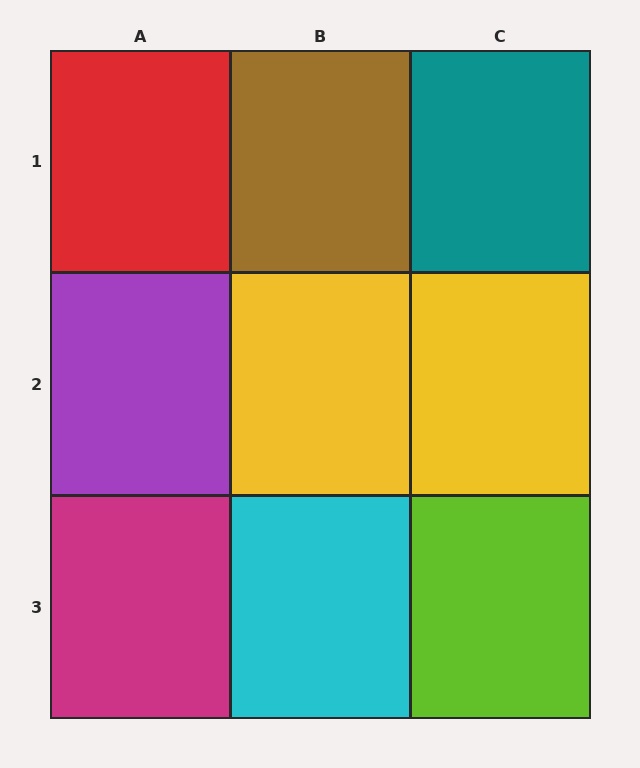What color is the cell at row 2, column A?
Purple.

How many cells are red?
1 cell is red.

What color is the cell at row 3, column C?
Lime.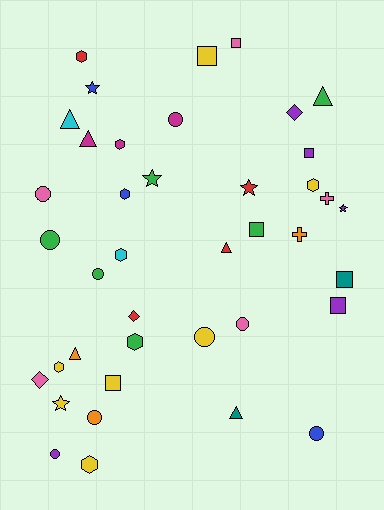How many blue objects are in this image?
There are 3 blue objects.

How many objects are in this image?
There are 40 objects.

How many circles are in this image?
There are 9 circles.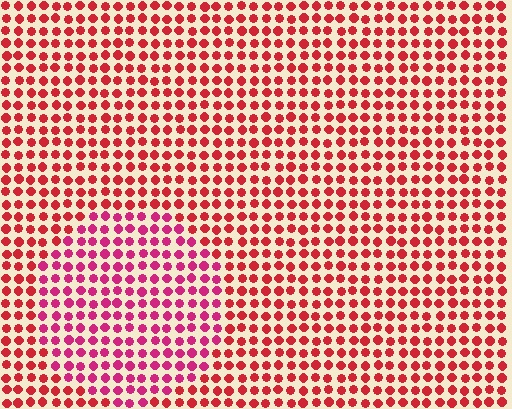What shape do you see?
I see a circle.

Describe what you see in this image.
The image is filled with small red elements in a uniform arrangement. A circle-shaped region is visible where the elements are tinted to a slightly different hue, forming a subtle color boundary.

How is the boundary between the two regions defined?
The boundary is defined purely by a slight shift in hue (about 26 degrees). Spacing, size, and orientation are identical on both sides.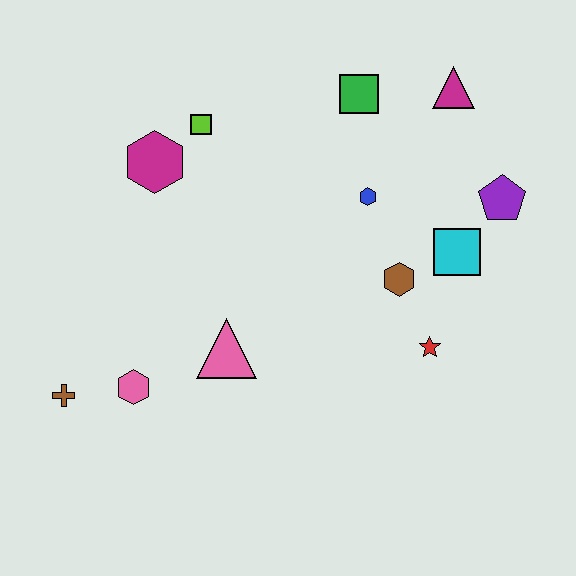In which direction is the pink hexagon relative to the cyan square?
The pink hexagon is to the left of the cyan square.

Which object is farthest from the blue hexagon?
The brown cross is farthest from the blue hexagon.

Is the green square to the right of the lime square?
Yes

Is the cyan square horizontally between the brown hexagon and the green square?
No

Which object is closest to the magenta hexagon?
The lime square is closest to the magenta hexagon.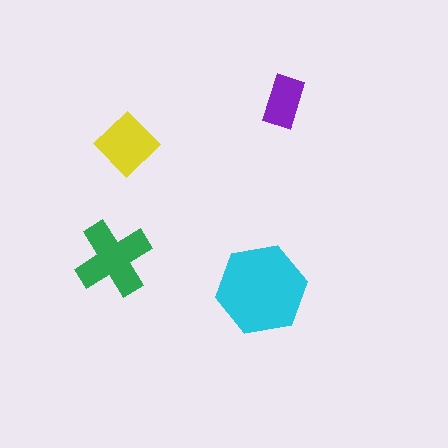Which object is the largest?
The cyan hexagon.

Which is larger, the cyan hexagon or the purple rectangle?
The cyan hexagon.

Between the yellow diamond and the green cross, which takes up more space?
The green cross.